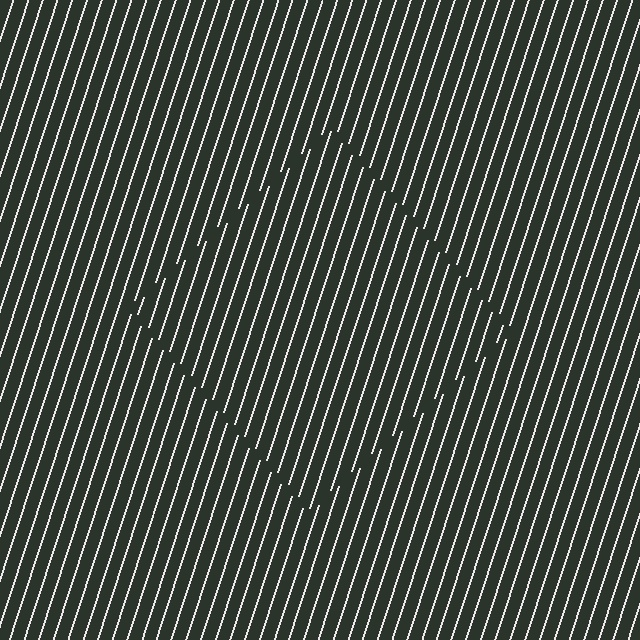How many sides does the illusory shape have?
4 sides — the line-ends trace a square.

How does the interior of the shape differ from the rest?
The interior of the shape contains the same grating, shifted by half a period — the contour is defined by the phase discontinuity where line-ends from the inner and outer gratings abut.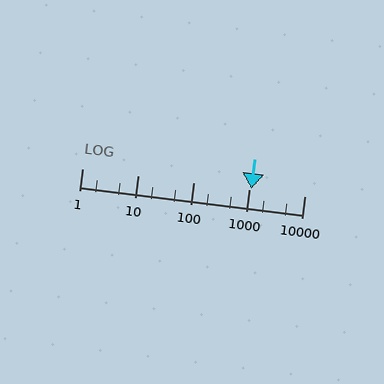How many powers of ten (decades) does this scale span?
The scale spans 4 decades, from 1 to 10000.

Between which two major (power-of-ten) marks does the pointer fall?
The pointer is between 1000 and 10000.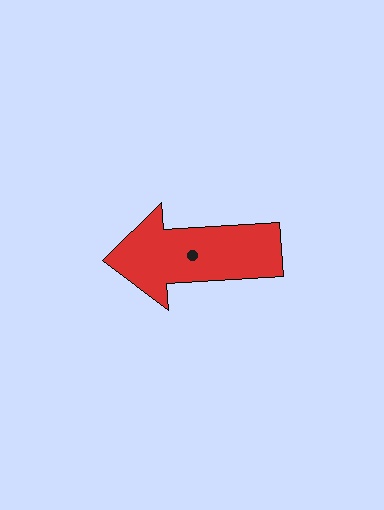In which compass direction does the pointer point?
West.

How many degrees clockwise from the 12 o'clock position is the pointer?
Approximately 266 degrees.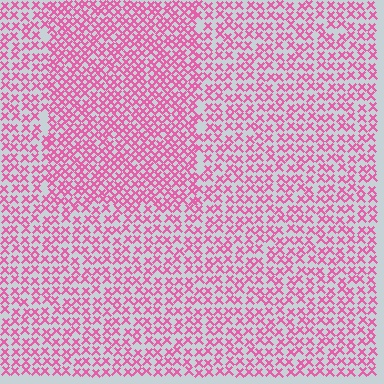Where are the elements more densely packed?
The elements are more densely packed inside the rectangle boundary.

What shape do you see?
I see a rectangle.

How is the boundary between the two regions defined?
The boundary is defined by a change in element density (approximately 1.6x ratio). All elements are the same color, size, and shape.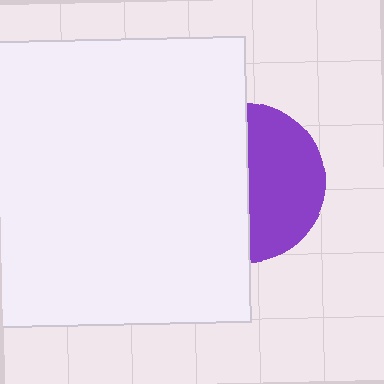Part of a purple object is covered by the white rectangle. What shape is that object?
It is a circle.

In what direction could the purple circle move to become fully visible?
The purple circle could move right. That would shift it out from behind the white rectangle entirely.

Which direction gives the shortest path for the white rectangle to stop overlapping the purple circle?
Moving left gives the shortest separation.